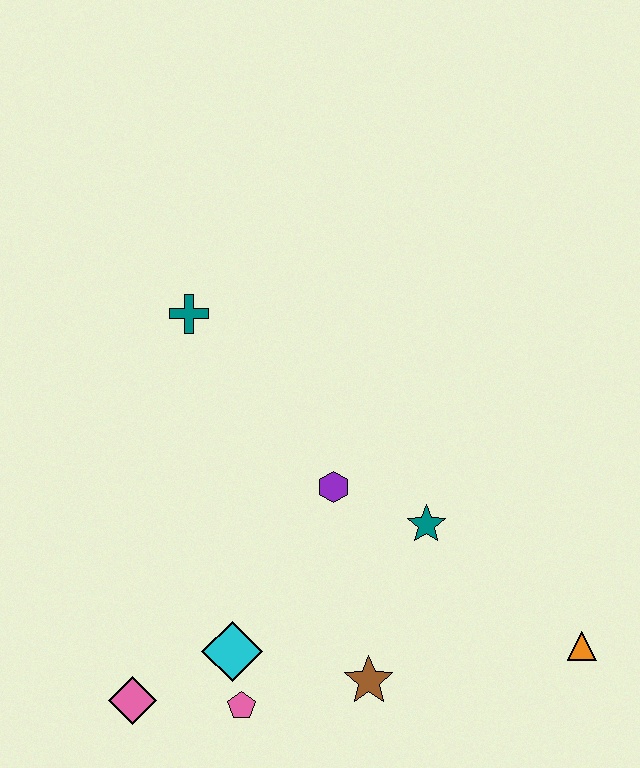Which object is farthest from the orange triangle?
The teal cross is farthest from the orange triangle.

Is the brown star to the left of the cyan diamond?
No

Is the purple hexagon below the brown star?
No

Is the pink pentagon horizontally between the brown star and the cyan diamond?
Yes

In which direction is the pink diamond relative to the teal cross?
The pink diamond is below the teal cross.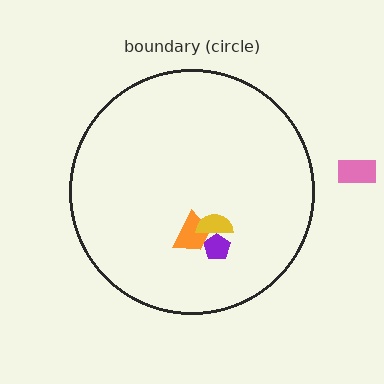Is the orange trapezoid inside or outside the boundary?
Inside.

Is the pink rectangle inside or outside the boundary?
Outside.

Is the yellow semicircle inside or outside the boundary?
Inside.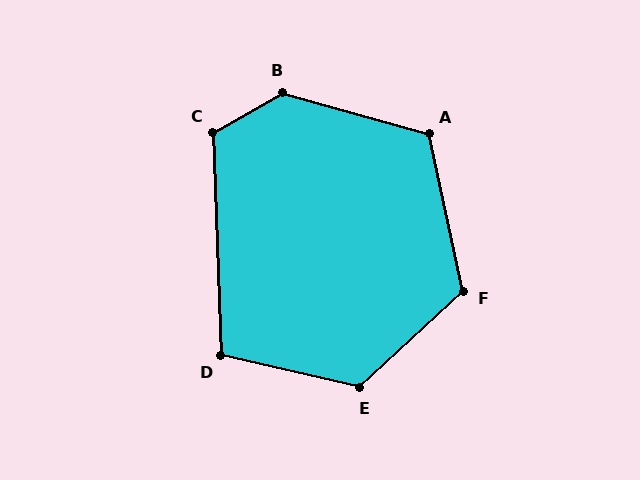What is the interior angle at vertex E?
Approximately 125 degrees (obtuse).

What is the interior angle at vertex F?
Approximately 120 degrees (obtuse).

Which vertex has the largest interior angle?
B, at approximately 135 degrees.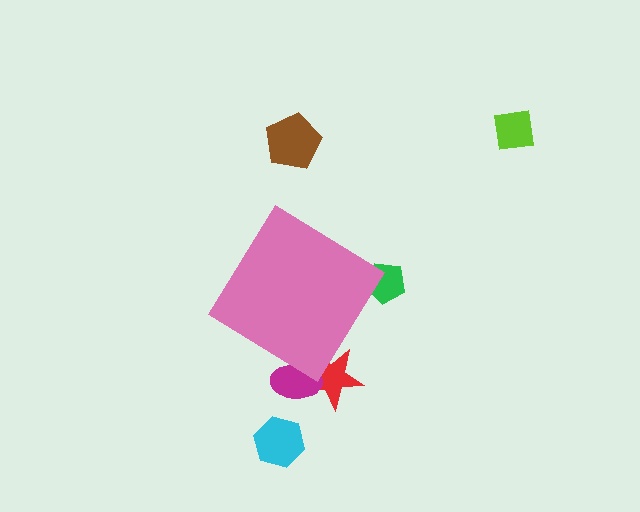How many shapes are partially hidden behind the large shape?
3 shapes are partially hidden.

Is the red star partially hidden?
Yes, the red star is partially hidden behind the pink diamond.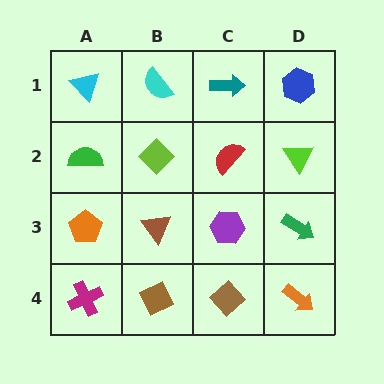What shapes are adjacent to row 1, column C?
A red semicircle (row 2, column C), a cyan semicircle (row 1, column B), a blue hexagon (row 1, column D).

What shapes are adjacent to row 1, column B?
A lime diamond (row 2, column B), a cyan triangle (row 1, column A), a teal arrow (row 1, column C).